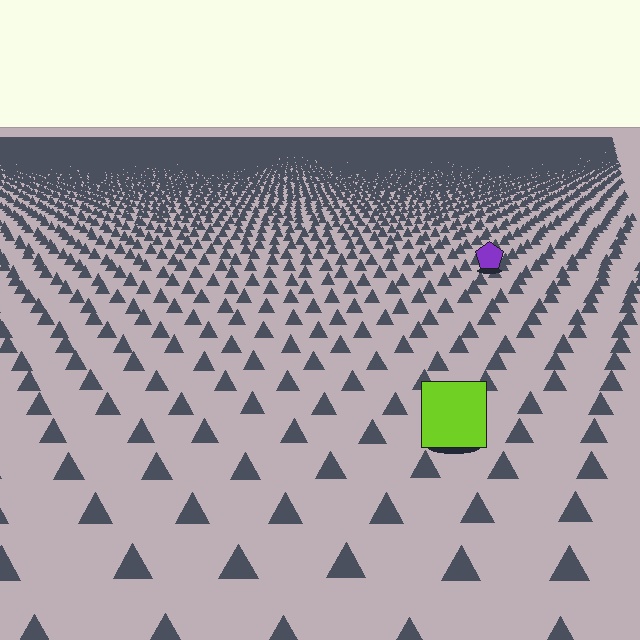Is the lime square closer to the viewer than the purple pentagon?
Yes. The lime square is closer — you can tell from the texture gradient: the ground texture is coarser near it.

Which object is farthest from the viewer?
The purple pentagon is farthest from the viewer. It appears smaller and the ground texture around it is denser.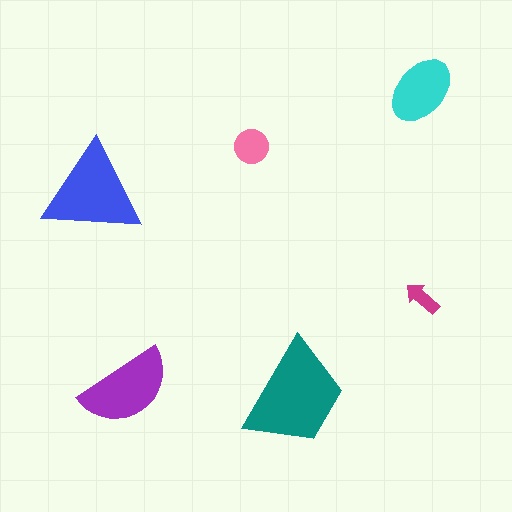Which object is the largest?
The teal trapezoid.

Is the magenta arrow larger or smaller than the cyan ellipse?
Smaller.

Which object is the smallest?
The magenta arrow.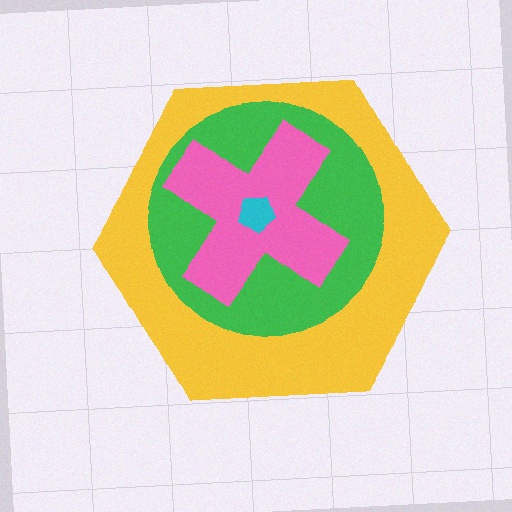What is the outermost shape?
The yellow hexagon.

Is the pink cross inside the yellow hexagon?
Yes.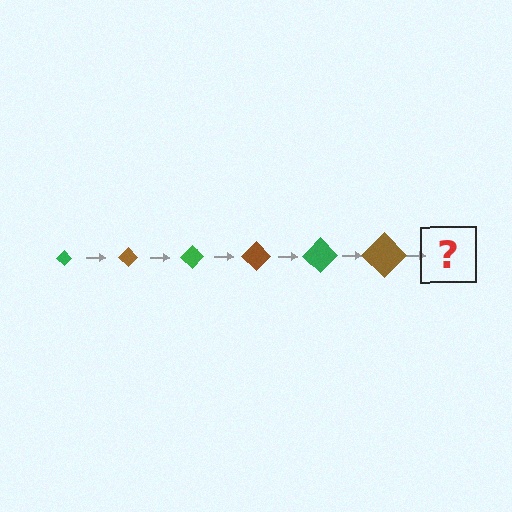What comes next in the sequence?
The next element should be a green diamond, larger than the previous one.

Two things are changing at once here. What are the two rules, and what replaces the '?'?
The two rules are that the diamond grows larger each step and the color cycles through green and brown. The '?' should be a green diamond, larger than the previous one.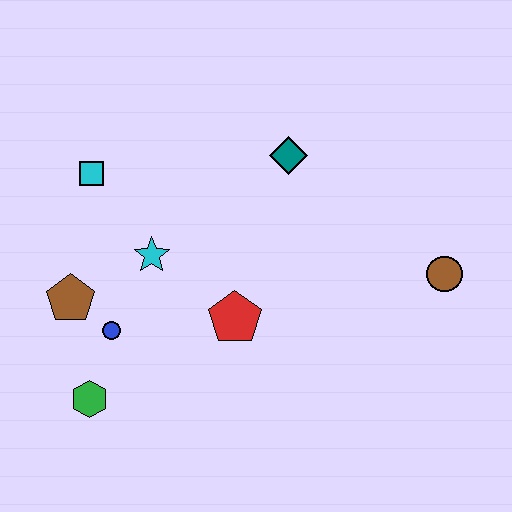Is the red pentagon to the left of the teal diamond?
Yes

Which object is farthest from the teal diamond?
The green hexagon is farthest from the teal diamond.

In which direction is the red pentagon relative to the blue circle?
The red pentagon is to the right of the blue circle.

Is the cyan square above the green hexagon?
Yes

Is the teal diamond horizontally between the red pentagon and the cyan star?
No